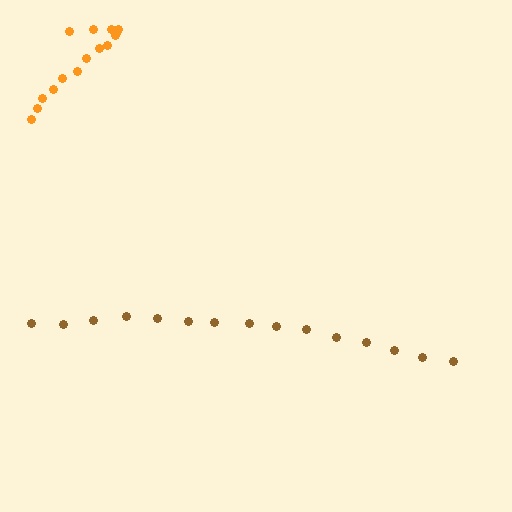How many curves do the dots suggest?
There are 2 distinct paths.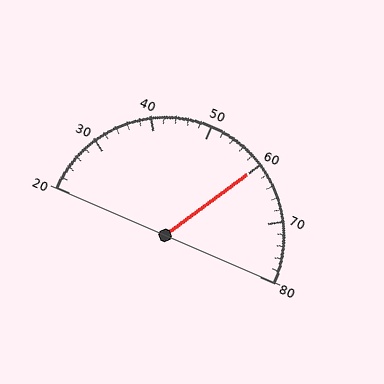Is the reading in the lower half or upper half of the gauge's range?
The reading is in the upper half of the range (20 to 80).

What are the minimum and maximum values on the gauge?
The gauge ranges from 20 to 80.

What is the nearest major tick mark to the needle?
The nearest major tick mark is 60.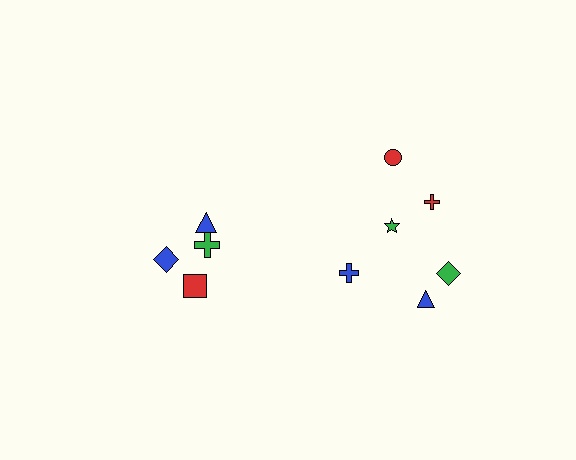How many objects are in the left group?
There are 4 objects.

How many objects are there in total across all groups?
There are 10 objects.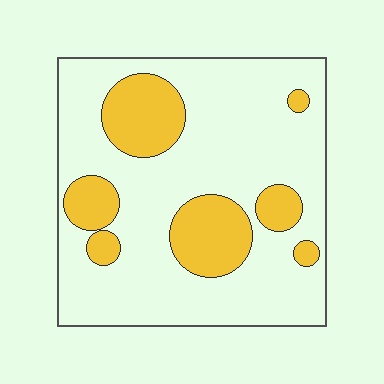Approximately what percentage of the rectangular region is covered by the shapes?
Approximately 25%.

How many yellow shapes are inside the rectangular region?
7.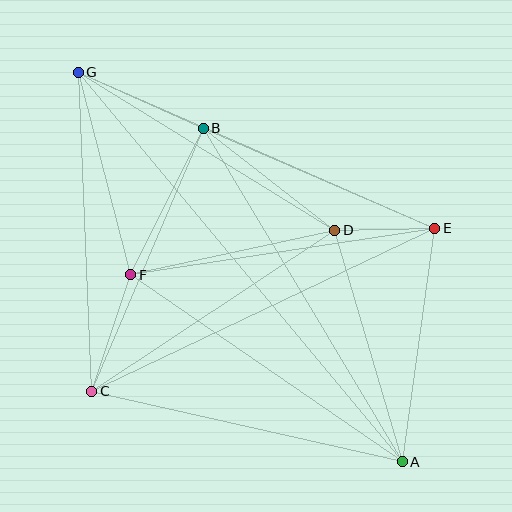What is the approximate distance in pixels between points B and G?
The distance between B and G is approximately 137 pixels.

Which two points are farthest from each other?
Points A and G are farthest from each other.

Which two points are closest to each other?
Points D and E are closest to each other.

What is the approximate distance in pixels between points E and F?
The distance between E and F is approximately 307 pixels.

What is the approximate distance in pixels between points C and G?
The distance between C and G is approximately 319 pixels.